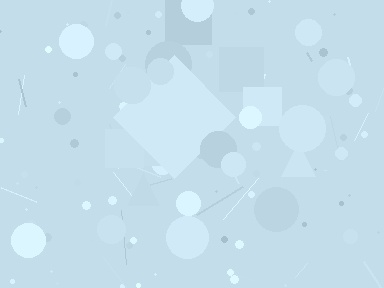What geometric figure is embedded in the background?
A diamond is embedded in the background.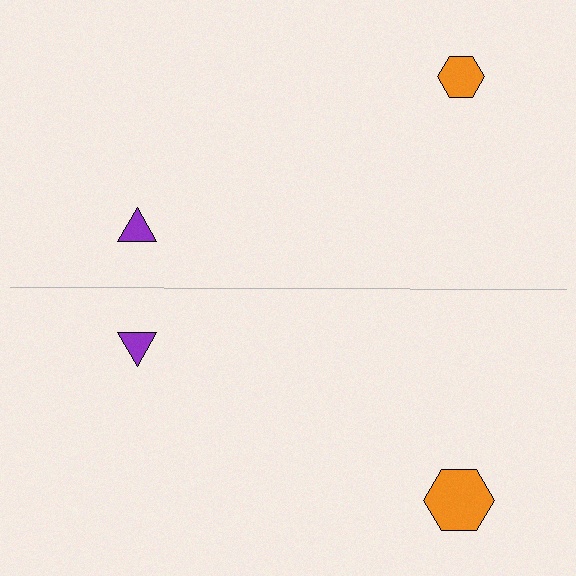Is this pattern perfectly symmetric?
No, the pattern is not perfectly symmetric. The orange hexagon on the bottom side has a different size than its mirror counterpart.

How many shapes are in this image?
There are 4 shapes in this image.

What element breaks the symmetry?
The orange hexagon on the bottom side has a different size than its mirror counterpart.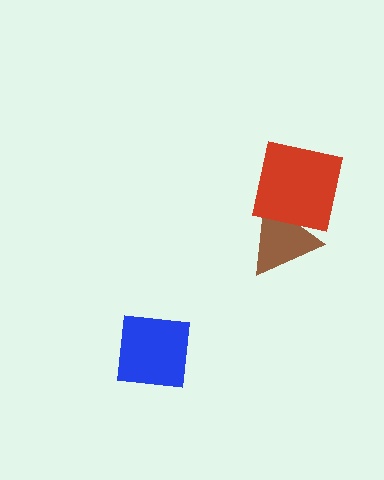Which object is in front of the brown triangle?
The red square is in front of the brown triangle.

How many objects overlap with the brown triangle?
1 object overlaps with the brown triangle.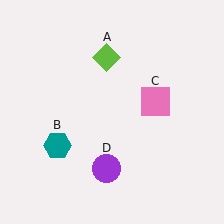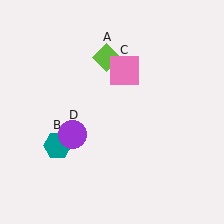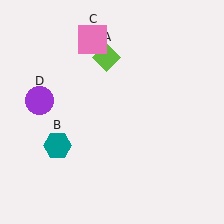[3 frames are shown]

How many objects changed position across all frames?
2 objects changed position: pink square (object C), purple circle (object D).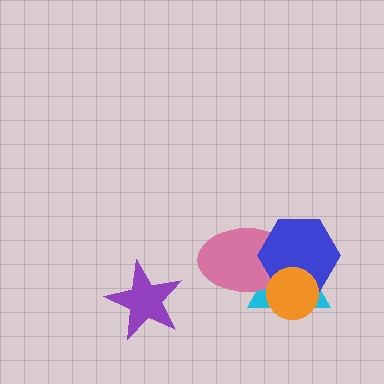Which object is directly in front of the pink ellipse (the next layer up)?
The blue hexagon is directly in front of the pink ellipse.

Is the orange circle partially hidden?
No, no other shape covers it.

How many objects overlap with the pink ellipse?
3 objects overlap with the pink ellipse.